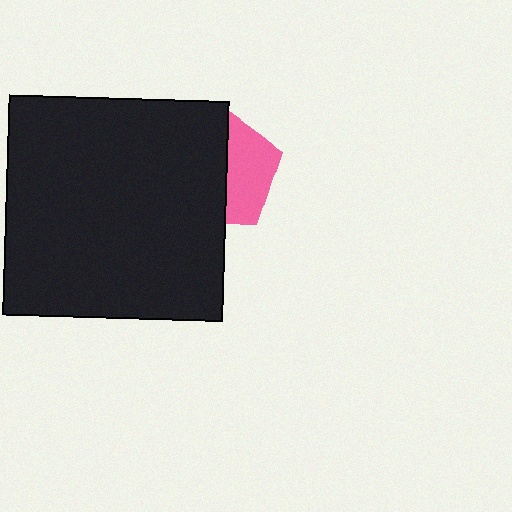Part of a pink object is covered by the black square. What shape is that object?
It is a pentagon.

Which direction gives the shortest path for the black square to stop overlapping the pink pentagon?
Moving left gives the shortest separation.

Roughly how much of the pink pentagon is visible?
A small part of it is visible (roughly 41%).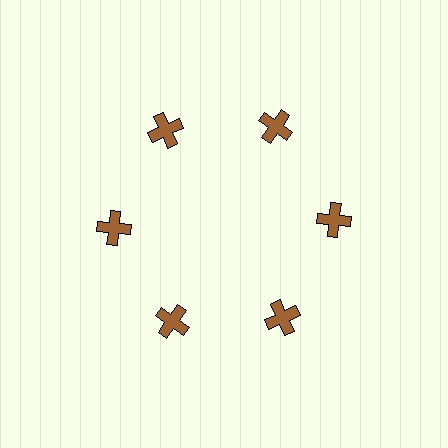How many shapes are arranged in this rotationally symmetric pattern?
There are 6 shapes, arranged in 6 groups of 1.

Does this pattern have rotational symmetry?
Yes, this pattern has 6-fold rotational symmetry. It looks the same after rotating 60 degrees around the center.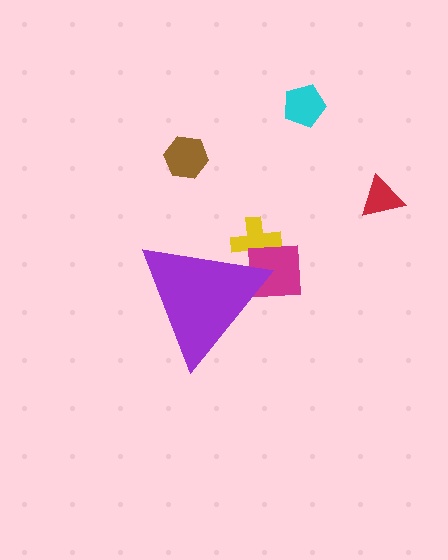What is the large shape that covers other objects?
A purple triangle.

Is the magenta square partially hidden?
Yes, the magenta square is partially hidden behind the purple triangle.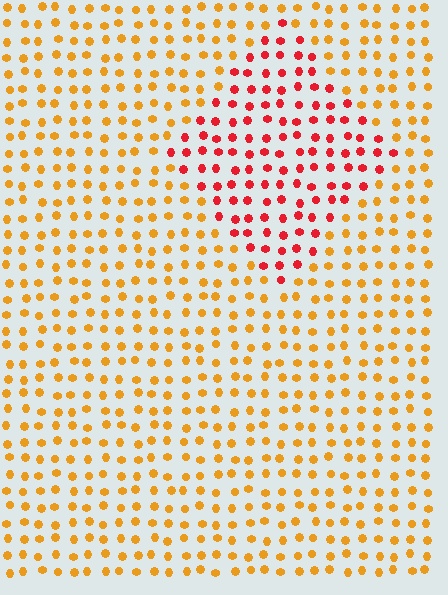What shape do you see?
I see a diamond.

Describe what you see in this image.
The image is filled with small orange elements in a uniform arrangement. A diamond-shaped region is visible where the elements are tinted to a slightly different hue, forming a subtle color boundary.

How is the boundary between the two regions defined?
The boundary is defined purely by a slight shift in hue (about 43 degrees). Spacing, size, and orientation are identical on both sides.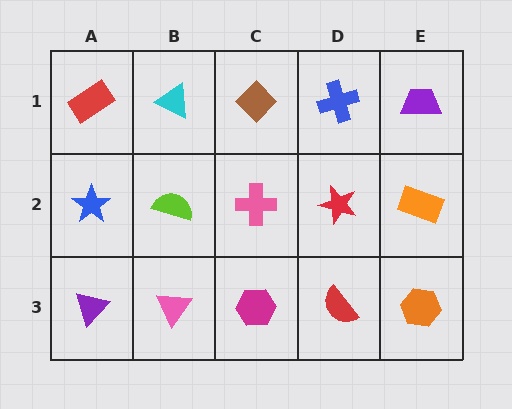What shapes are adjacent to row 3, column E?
An orange rectangle (row 2, column E), a red semicircle (row 3, column D).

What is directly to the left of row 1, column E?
A blue cross.